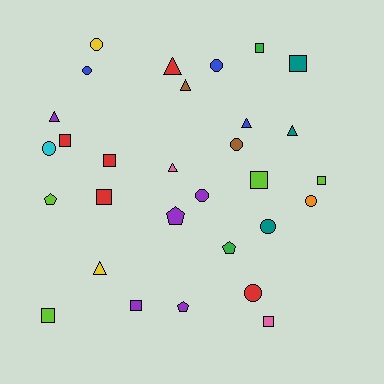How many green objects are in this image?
There are 2 green objects.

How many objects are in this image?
There are 30 objects.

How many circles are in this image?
There are 9 circles.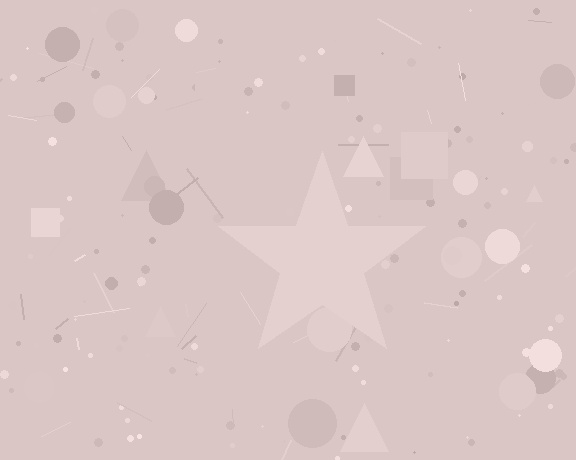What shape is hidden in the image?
A star is hidden in the image.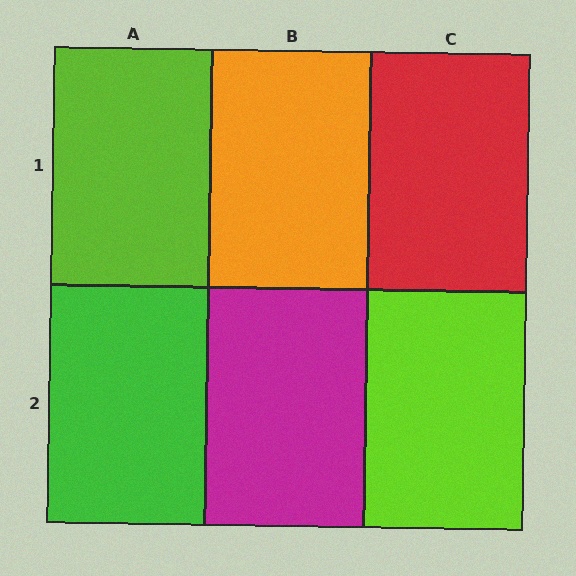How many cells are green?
1 cell is green.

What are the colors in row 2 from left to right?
Green, magenta, lime.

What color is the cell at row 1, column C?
Red.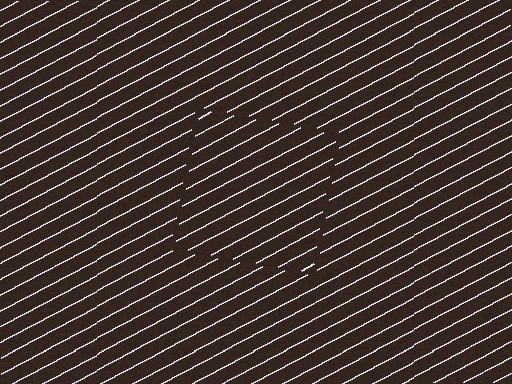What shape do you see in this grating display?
An illusory square. The interior of the shape contains the same grating, shifted by half a period — the contour is defined by the phase discontinuity where line-ends from the inner and outer gratings abut.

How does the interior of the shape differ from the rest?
The interior of the shape contains the same grating, shifted by half a period — the contour is defined by the phase discontinuity where line-ends from the inner and outer gratings abut.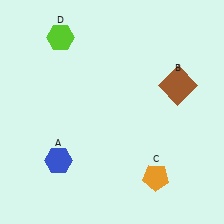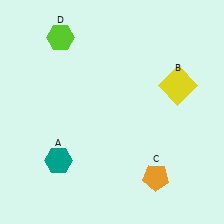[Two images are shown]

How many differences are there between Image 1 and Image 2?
There are 2 differences between the two images.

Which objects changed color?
A changed from blue to teal. B changed from brown to yellow.